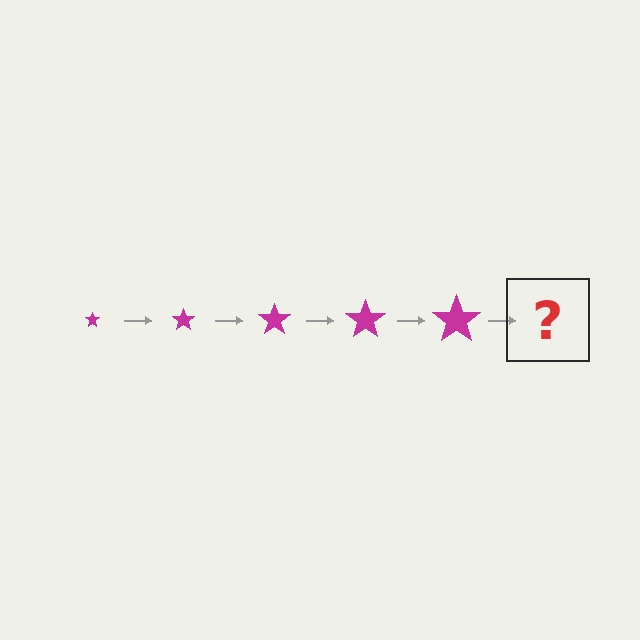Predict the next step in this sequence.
The next step is a magenta star, larger than the previous one.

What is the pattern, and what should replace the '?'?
The pattern is that the star gets progressively larger each step. The '?' should be a magenta star, larger than the previous one.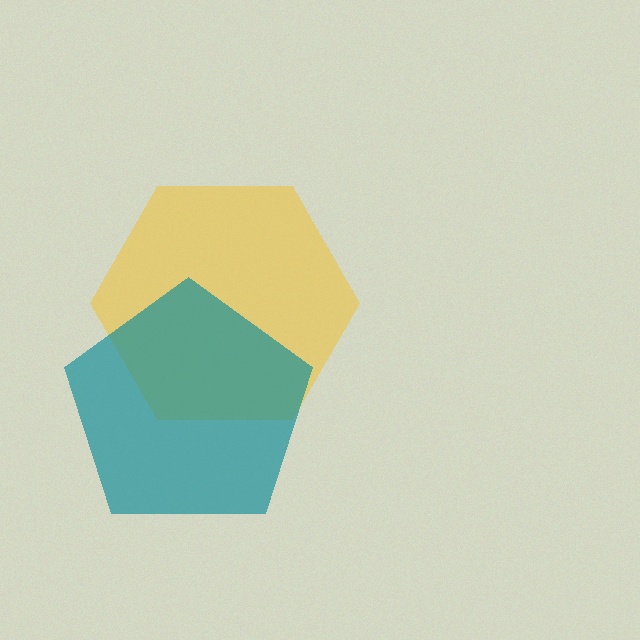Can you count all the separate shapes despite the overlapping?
Yes, there are 2 separate shapes.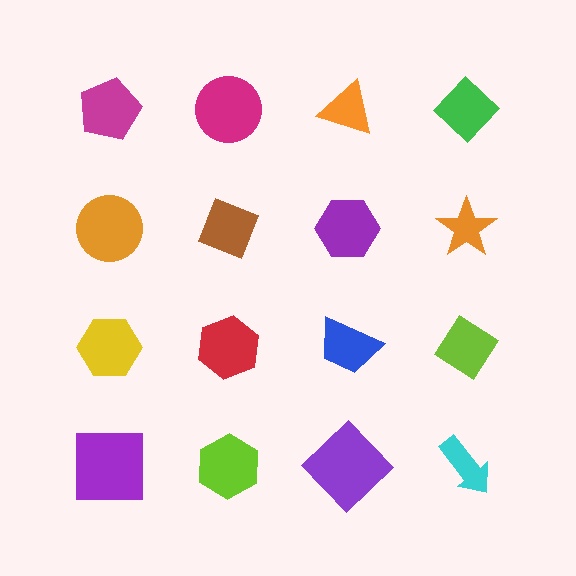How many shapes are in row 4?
4 shapes.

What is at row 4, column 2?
A lime hexagon.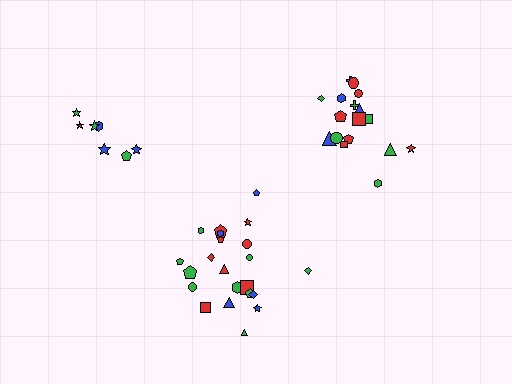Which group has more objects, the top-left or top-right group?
The top-right group.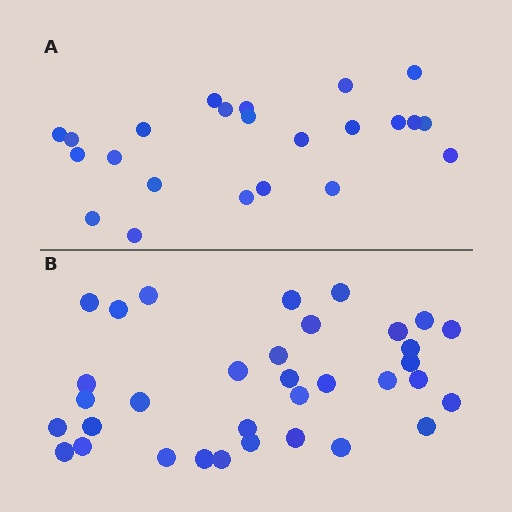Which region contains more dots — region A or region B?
Region B (the bottom region) has more dots.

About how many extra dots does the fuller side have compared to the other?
Region B has roughly 12 or so more dots than region A.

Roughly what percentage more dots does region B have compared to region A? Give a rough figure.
About 50% more.